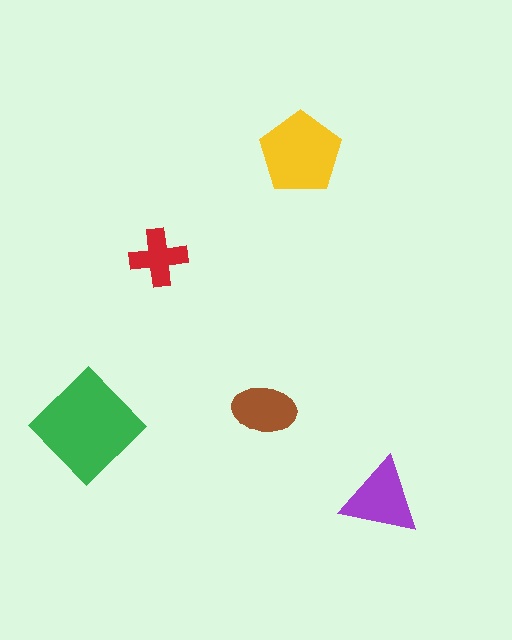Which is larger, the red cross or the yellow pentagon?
The yellow pentagon.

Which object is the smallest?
The red cross.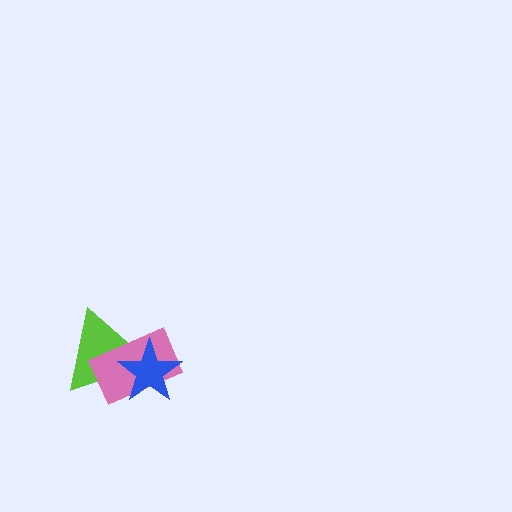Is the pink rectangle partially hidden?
Yes, it is partially covered by another shape.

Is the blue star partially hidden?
No, no other shape covers it.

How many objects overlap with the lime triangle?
2 objects overlap with the lime triangle.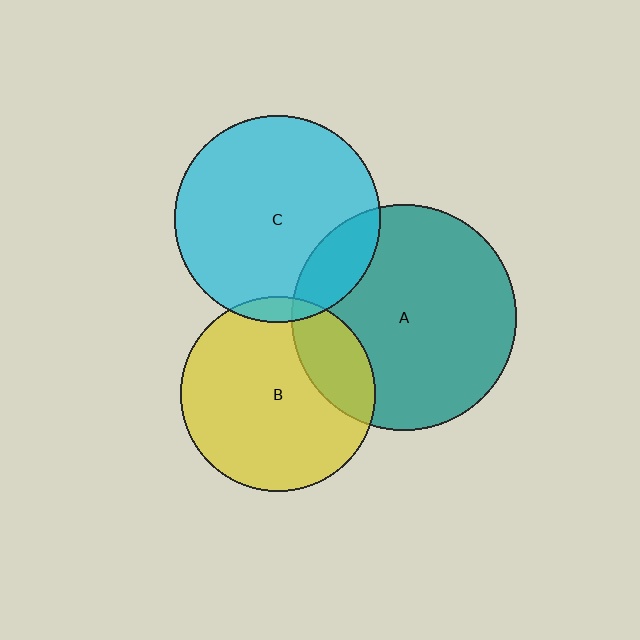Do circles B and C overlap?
Yes.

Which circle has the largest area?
Circle A (teal).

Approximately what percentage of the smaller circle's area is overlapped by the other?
Approximately 5%.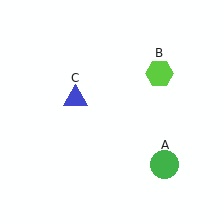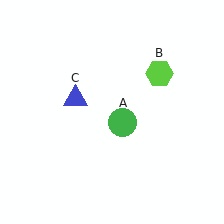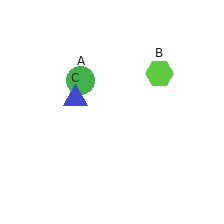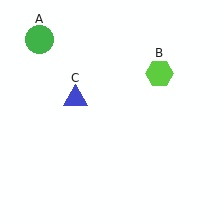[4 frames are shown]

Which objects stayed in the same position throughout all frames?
Lime hexagon (object B) and blue triangle (object C) remained stationary.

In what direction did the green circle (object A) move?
The green circle (object A) moved up and to the left.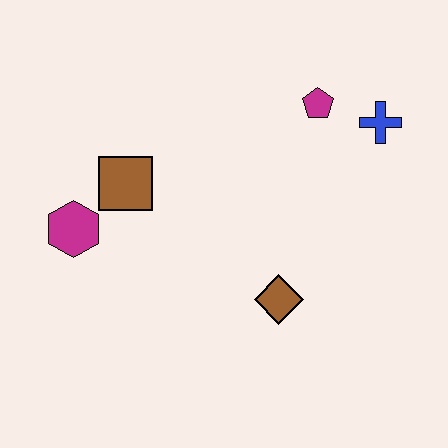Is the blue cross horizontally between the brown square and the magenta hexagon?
No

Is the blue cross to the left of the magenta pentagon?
No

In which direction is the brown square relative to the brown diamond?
The brown square is to the left of the brown diamond.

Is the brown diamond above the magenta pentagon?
No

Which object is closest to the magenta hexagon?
The brown square is closest to the magenta hexagon.